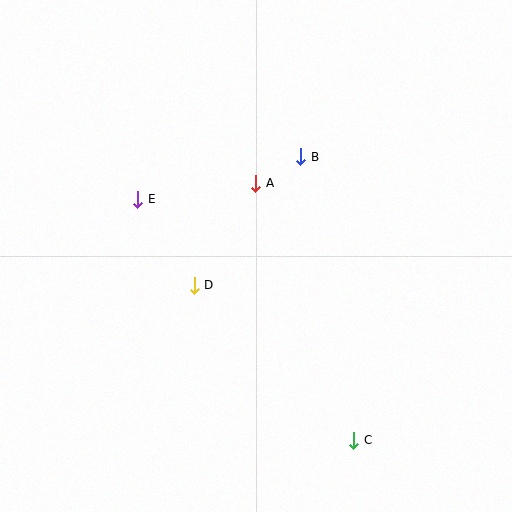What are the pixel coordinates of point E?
Point E is at (138, 200).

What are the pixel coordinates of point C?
Point C is at (354, 440).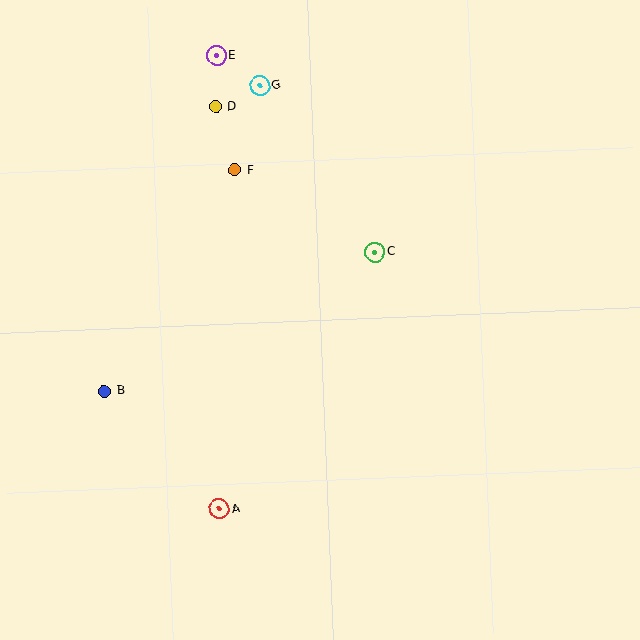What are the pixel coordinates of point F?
Point F is at (234, 170).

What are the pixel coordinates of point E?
Point E is at (217, 56).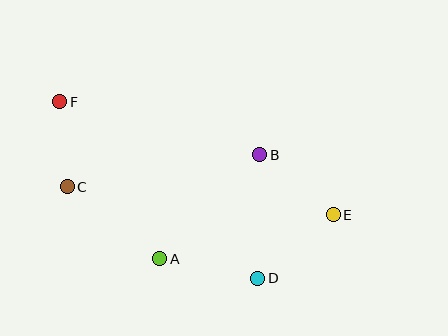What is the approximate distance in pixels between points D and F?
The distance between D and F is approximately 265 pixels.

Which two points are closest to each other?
Points C and F are closest to each other.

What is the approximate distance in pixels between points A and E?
The distance between A and E is approximately 178 pixels.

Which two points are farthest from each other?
Points E and F are farthest from each other.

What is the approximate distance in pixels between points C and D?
The distance between C and D is approximately 212 pixels.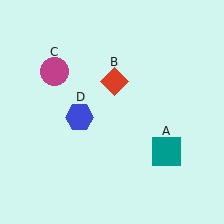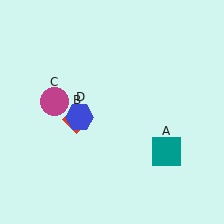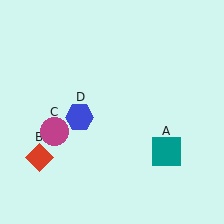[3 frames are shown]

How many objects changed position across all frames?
2 objects changed position: red diamond (object B), magenta circle (object C).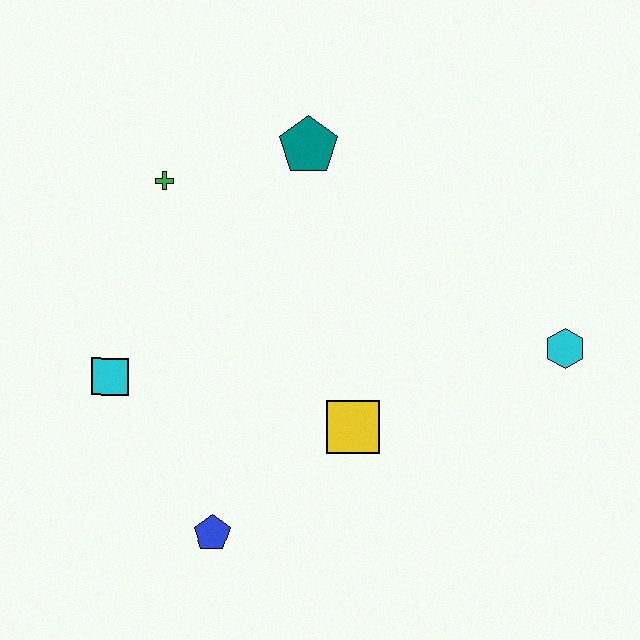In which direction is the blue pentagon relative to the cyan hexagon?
The blue pentagon is to the left of the cyan hexagon.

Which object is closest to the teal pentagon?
The green cross is closest to the teal pentagon.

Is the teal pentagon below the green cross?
No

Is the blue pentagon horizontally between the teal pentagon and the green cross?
Yes